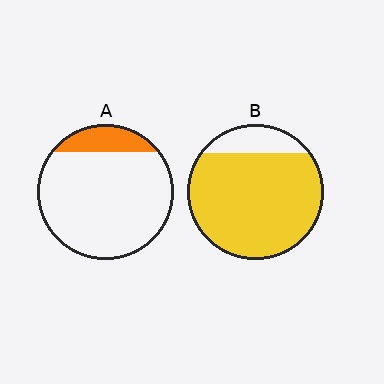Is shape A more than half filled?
No.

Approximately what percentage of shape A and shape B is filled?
A is approximately 15% and B is approximately 85%.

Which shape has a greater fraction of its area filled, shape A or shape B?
Shape B.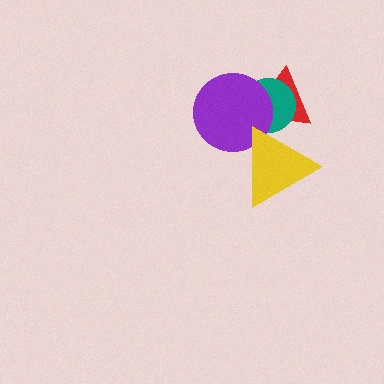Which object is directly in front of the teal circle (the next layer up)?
The purple circle is directly in front of the teal circle.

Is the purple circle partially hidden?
Yes, it is partially covered by another shape.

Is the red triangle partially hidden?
Yes, it is partially covered by another shape.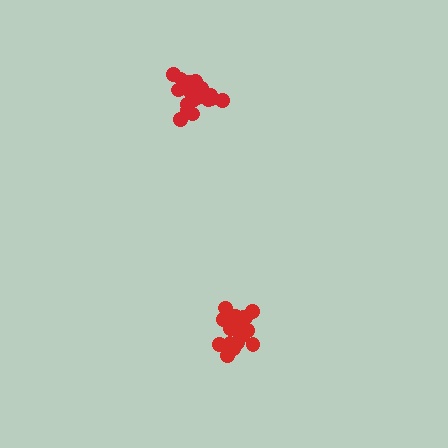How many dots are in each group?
Group 1: 19 dots, Group 2: 19 dots (38 total).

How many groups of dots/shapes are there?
There are 2 groups.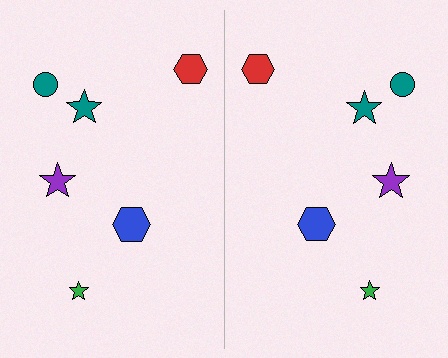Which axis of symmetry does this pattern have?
The pattern has a vertical axis of symmetry running through the center of the image.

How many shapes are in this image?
There are 12 shapes in this image.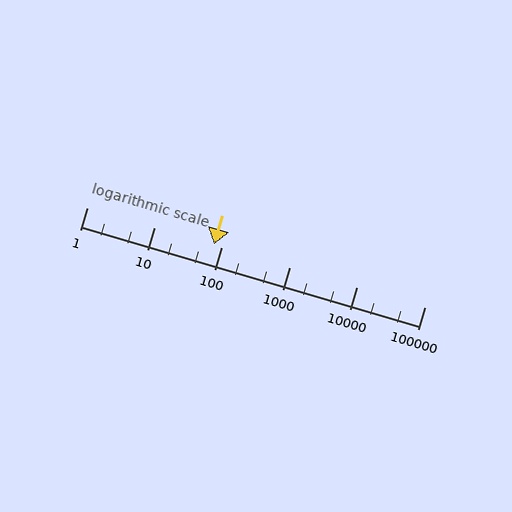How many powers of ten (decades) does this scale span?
The scale spans 5 decades, from 1 to 100000.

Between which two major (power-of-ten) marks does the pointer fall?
The pointer is between 10 and 100.